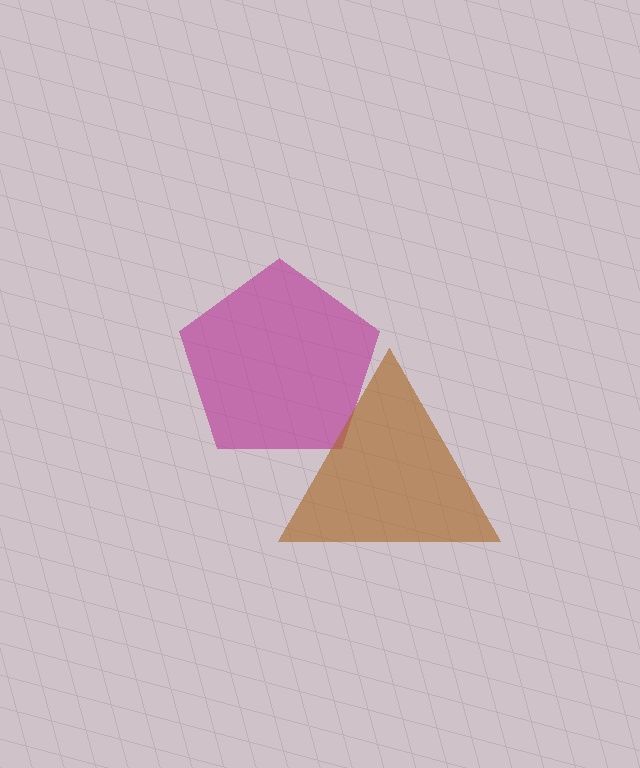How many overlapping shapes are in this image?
There are 2 overlapping shapes in the image.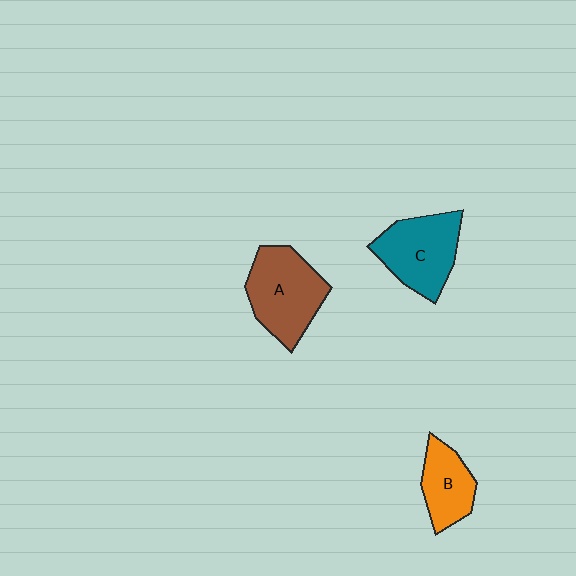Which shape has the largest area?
Shape A (brown).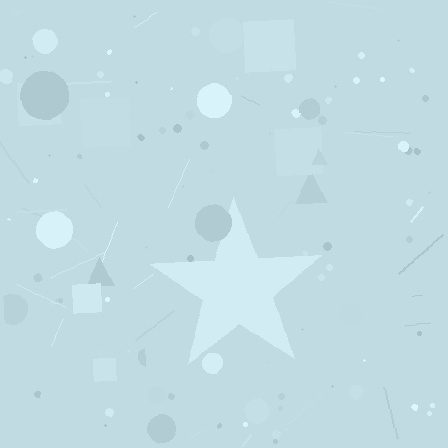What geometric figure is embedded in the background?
A star is embedded in the background.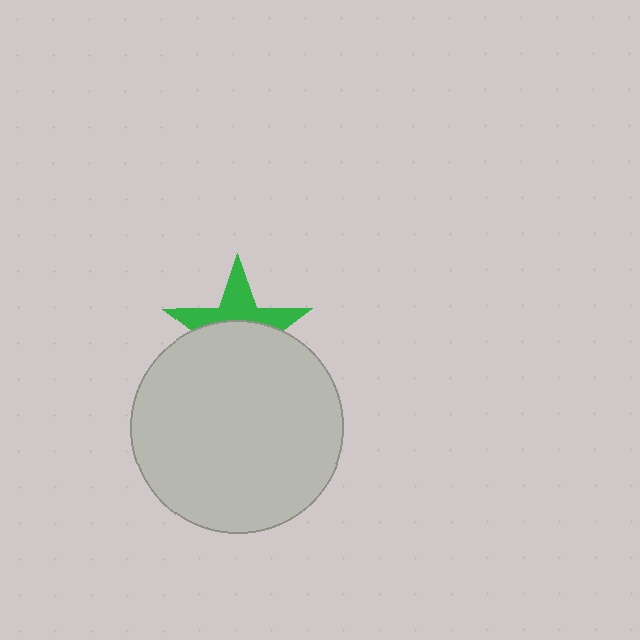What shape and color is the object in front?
The object in front is a light gray circle.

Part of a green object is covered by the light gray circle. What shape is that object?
It is a star.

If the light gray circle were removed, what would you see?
You would see the complete green star.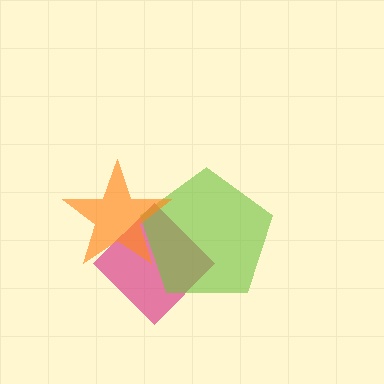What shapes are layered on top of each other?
The layered shapes are: a magenta diamond, a lime pentagon, an orange star.